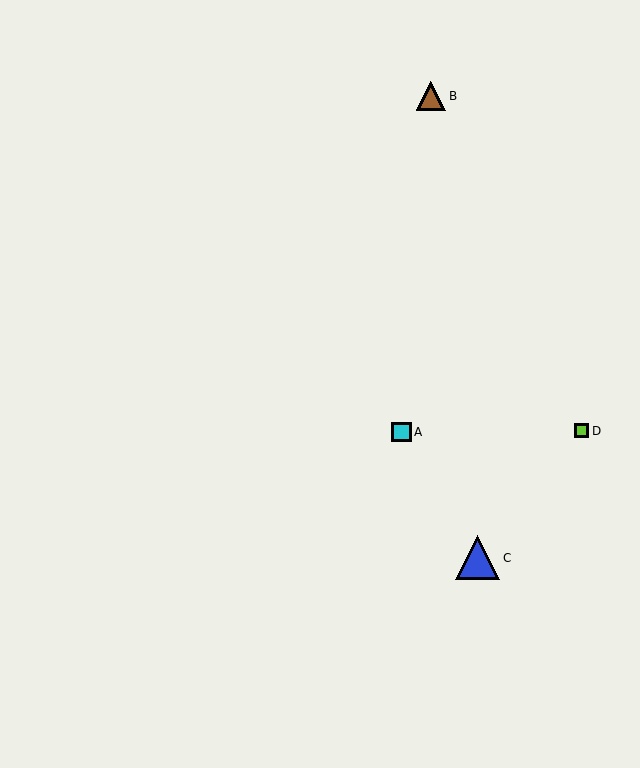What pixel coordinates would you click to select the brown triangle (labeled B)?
Click at (431, 96) to select the brown triangle B.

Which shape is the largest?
The blue triangle (labeled C) is the largest.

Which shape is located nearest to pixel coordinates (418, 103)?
The brown triangle (labeled B) at (431, 96) is nearest to that location.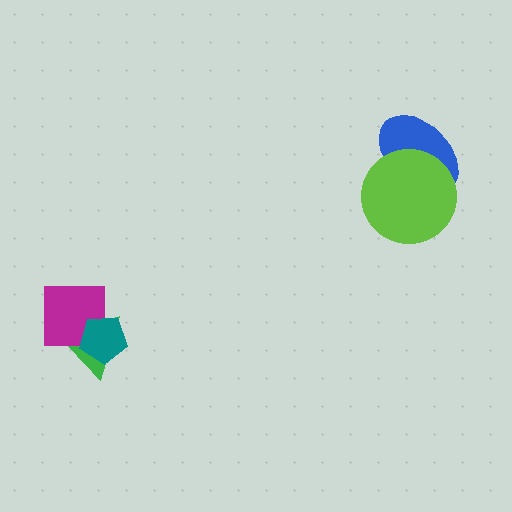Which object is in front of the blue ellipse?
The lime circle is in front of the blue ellipse.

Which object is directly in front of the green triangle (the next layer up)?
The magenta square is directly in front of the green triangle.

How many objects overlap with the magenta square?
2 objects overlap with the magenta square.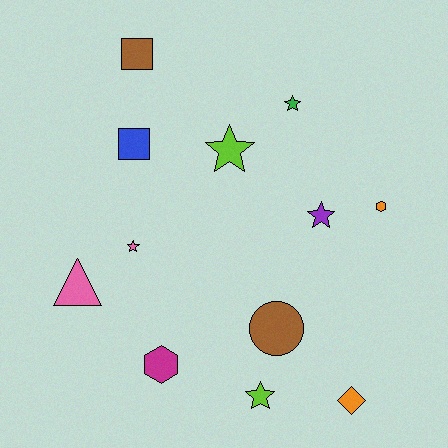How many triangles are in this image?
There is 1 triangle.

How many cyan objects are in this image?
There are no cyan objects.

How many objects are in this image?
There are 12 objects.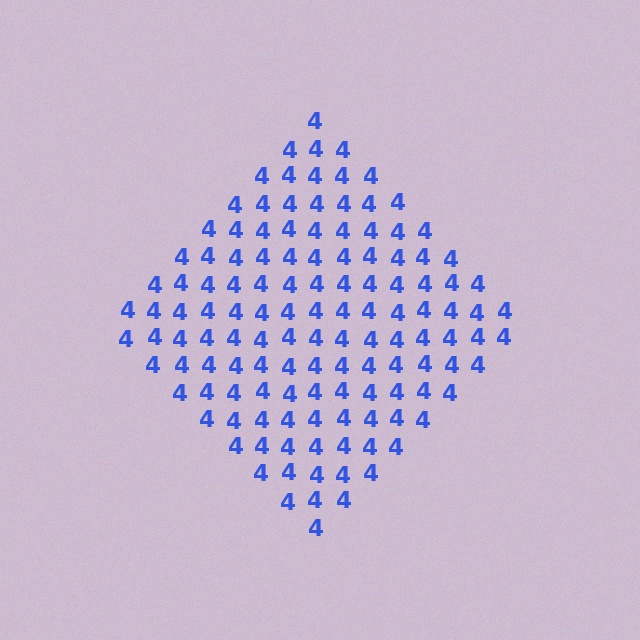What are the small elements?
The small elements are digit 4's.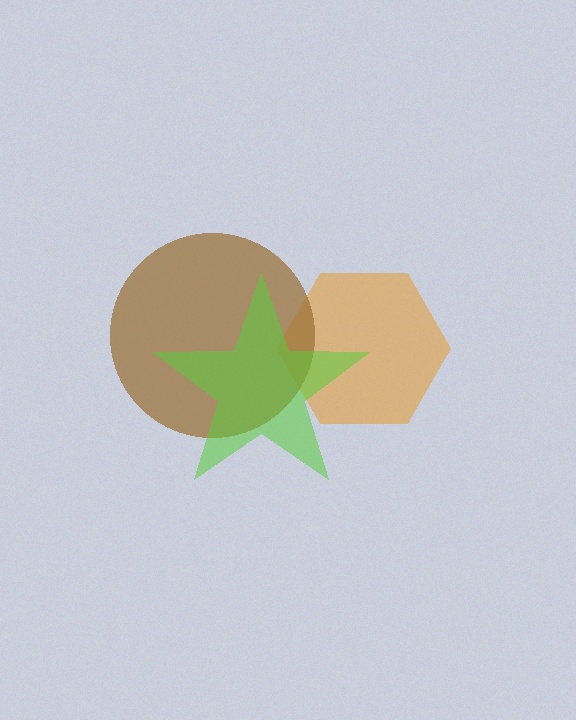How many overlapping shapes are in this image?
There are 3 overlapping shapes in the image.